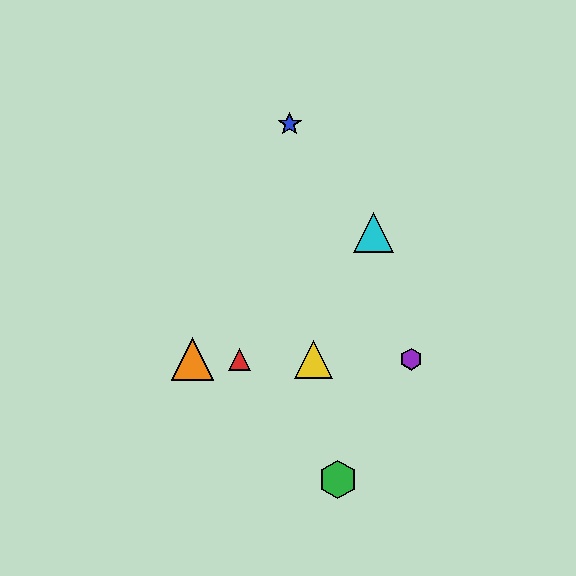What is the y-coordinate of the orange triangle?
The orange triangle is at y≈359.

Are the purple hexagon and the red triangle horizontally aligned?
Yes, both are at y≈359.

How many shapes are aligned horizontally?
4 shapes (the red triangle, the yellow triangle, the purple hexagon, the orange triangle) are aligned horizontally.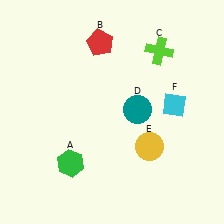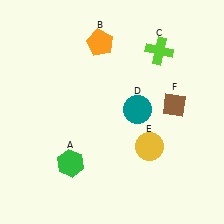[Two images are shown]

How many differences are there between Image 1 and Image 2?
There are 2 differences between the two images.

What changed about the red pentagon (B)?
In Image 1, B is red. In Image 2, it changed to orange.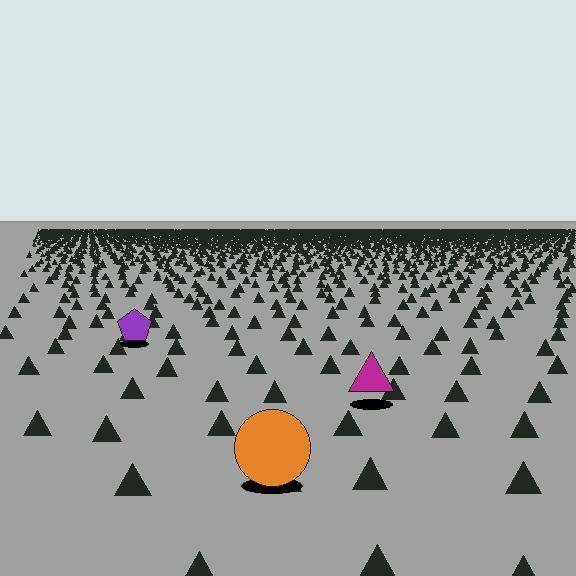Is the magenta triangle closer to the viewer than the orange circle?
No. The orange circle is closer — you can tell from the texture gradient: the ground texture is coarser near it.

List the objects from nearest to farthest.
From nearest to farthest: the orange circle, the magenta triangle, the purple pentagon.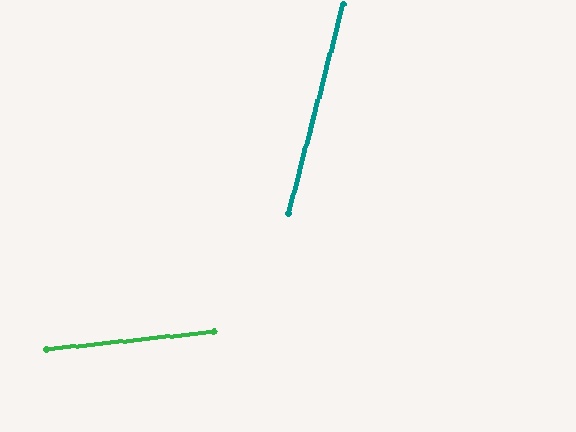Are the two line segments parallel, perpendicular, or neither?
Neither parallel nor perpendicular — they differ by about 69°.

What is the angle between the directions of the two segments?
Approximately 69 degrees.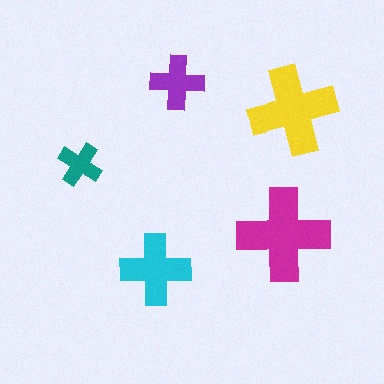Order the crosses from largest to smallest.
the magenta one, the yellow one, the cyan one, the purple one, the teal one.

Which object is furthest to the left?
The teal cross is leftmost.